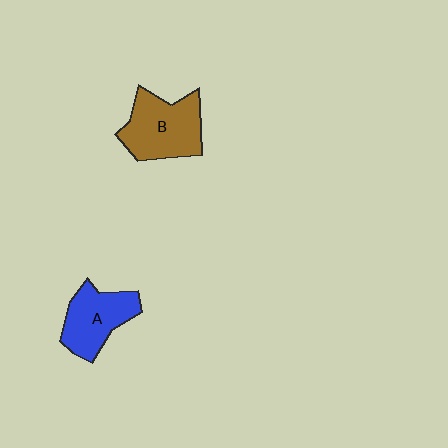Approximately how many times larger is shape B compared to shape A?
Approximately 1.2 times.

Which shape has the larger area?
Shape B (brown).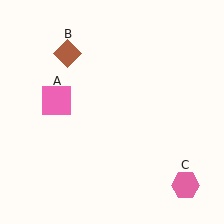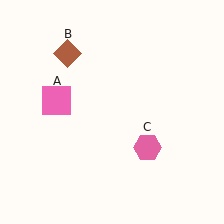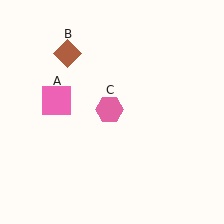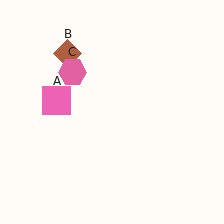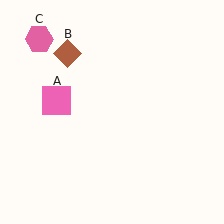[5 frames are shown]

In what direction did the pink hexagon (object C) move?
The pink hexagon (object C) moved up and to the left.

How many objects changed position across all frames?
1 object changed position: pink hexagon (object C).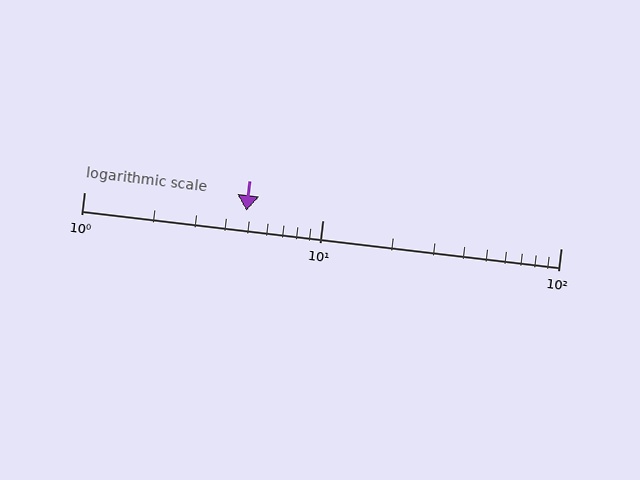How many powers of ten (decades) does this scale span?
The scale spans 2 decades, from 1 to 100.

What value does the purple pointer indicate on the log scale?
The pointer indicates approximately 4.8.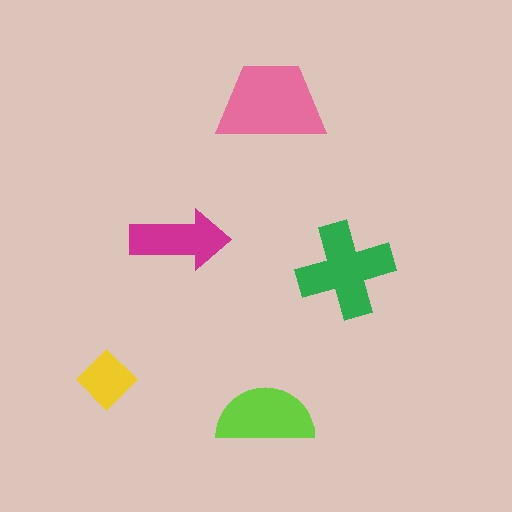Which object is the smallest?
The yellow diamond.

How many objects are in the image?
There are 5 objects in the image.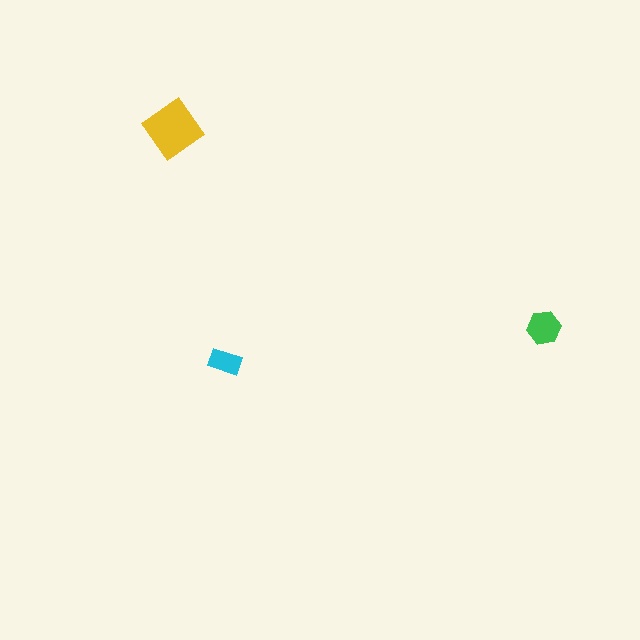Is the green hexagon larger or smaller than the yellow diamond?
Smaller.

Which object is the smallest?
The cyan rectangle.